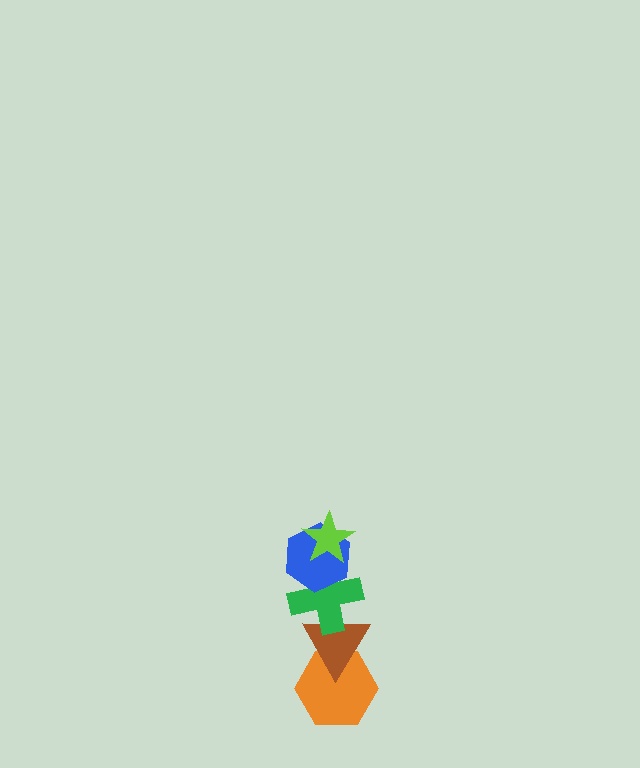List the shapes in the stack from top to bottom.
From top to bottom: the lime star, the blue hexagon, the green cross, the brown triangle, the orange hexagon.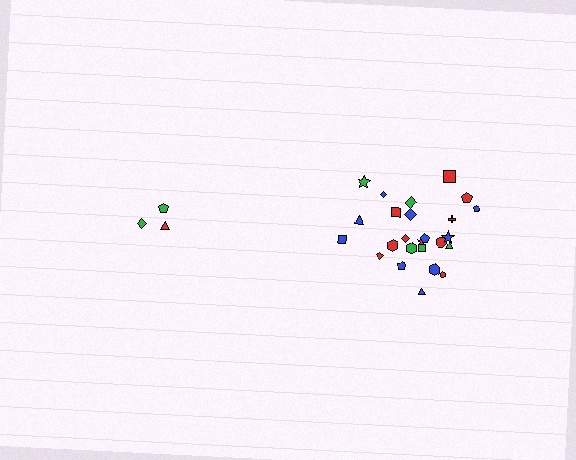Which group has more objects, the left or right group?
The right group.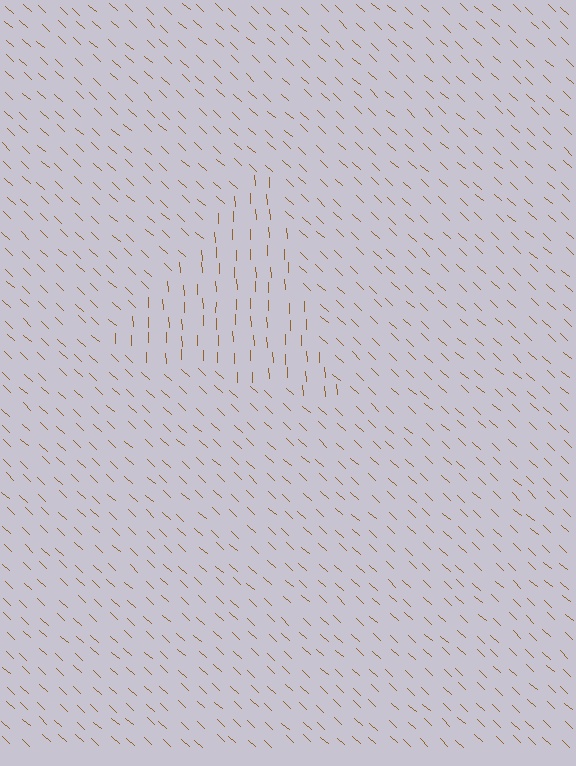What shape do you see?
I see a triangle.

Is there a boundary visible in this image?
Yes, there is a texture boundary formed by a change in line orientation.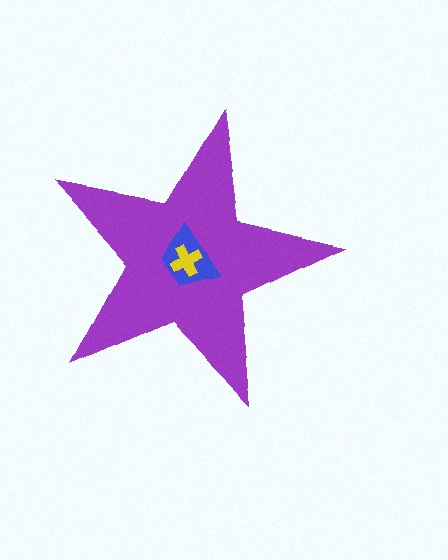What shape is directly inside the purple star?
The blue trapezoid.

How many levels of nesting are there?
3.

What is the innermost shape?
The yellow cross.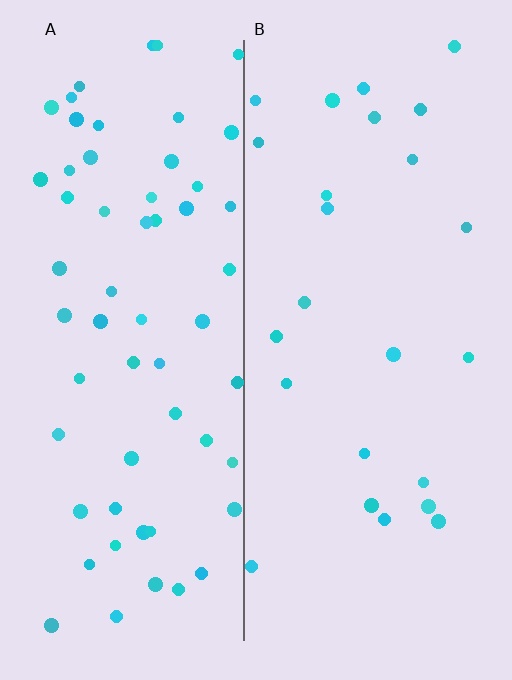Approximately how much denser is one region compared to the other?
Approximately 2.4× — region A over region B.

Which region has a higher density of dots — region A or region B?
A (the left).